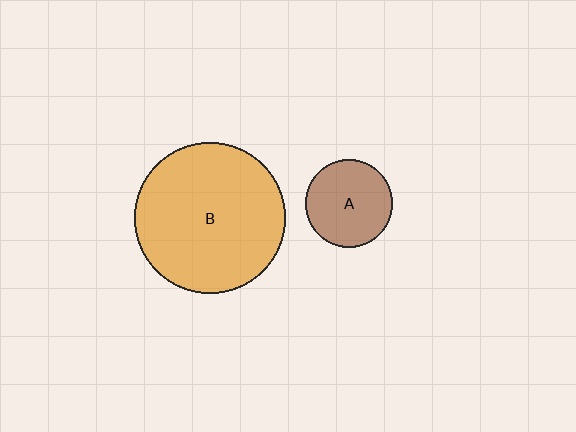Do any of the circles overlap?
No, none of the circles overlap.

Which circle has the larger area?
Circle B (orange).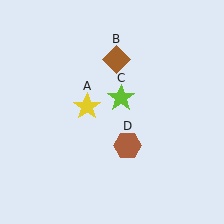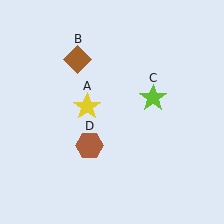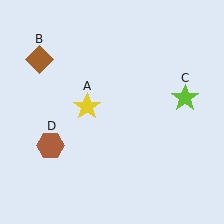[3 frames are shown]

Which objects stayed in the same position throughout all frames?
Yellow star (object A) remained stationary.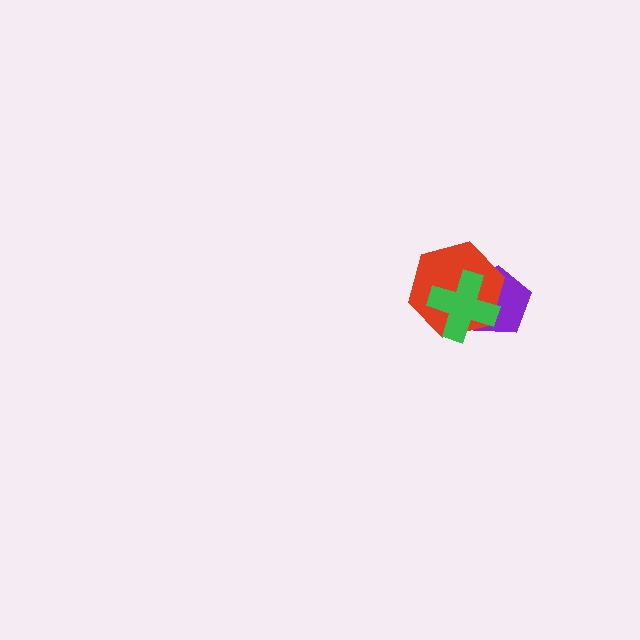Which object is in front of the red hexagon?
The green cross is in front of the red hexagon.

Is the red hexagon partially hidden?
Yes, it is partially covered by another shape.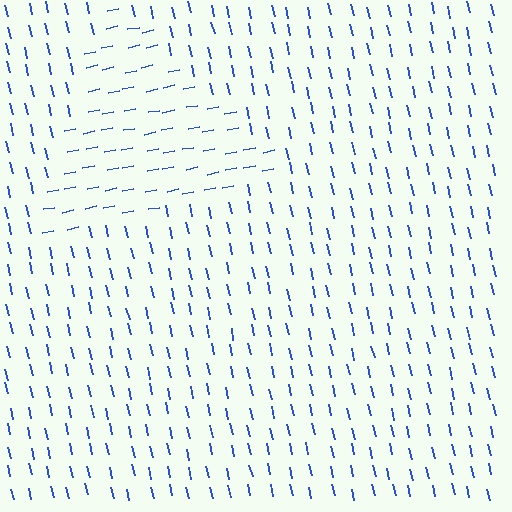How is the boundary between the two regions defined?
The boundary is defined purely by a change in line orientation (approximately 88 degrees difference). All lines are the same color and thickness.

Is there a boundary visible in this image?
Yes, there is a texture boundary formed by a change in line orientation.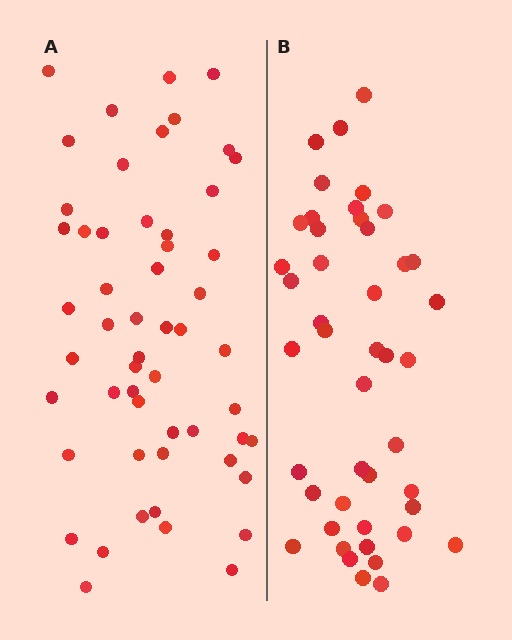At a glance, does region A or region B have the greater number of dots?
Region A (the left region) has more dots.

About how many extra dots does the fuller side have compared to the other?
Region A has roughly 8 or so more dots than region B.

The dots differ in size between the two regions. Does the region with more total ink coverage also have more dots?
No. Region B has more total ink coverage because its dots are larger, but region A actually contains more individual dots. Total area can be misleading — the number of items is what matters here.